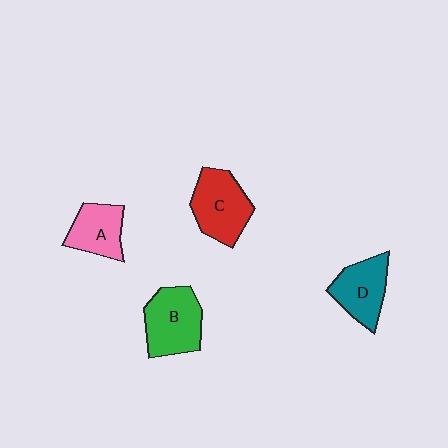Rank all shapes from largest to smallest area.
From largest to smallest: B (green), C (red), D (teal), A (pink).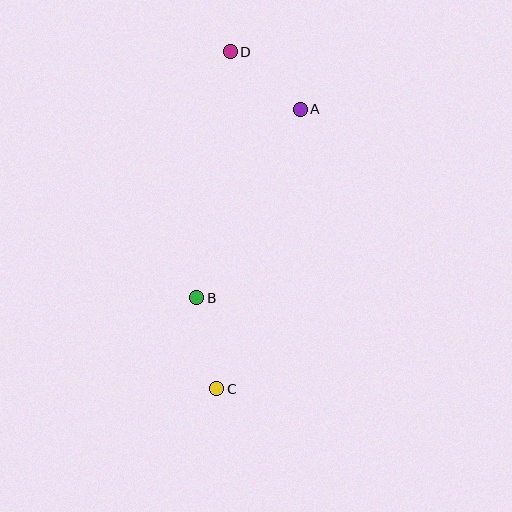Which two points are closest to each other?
Points A and D are closest to each other.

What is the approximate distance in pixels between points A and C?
The distance between A and C is approximately 292 pixels.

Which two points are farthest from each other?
Points C and D are farthest from each other.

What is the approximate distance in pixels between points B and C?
The distance between B and C is approximately 93 pixels.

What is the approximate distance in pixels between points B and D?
The distance between B and D is approximately 248 pixels.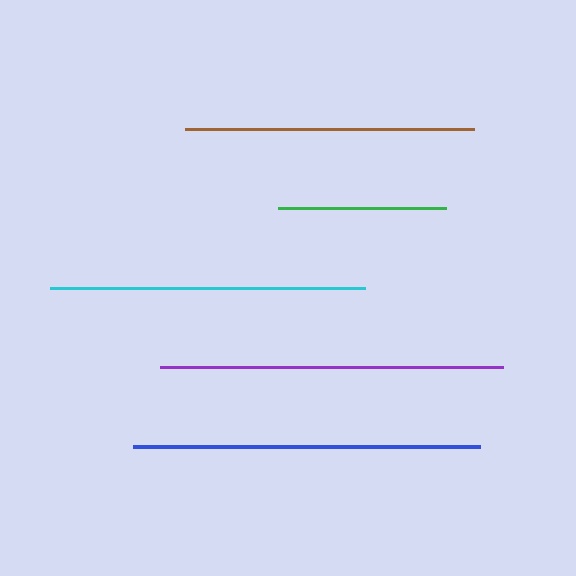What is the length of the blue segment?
The blue segment is approximately 347 pixels long.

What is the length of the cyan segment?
The cyan segment is approximately 315 pixels long.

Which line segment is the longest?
The blue line is the longest at approximately 347 pixels.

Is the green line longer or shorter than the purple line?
The purple line is longer than the green line.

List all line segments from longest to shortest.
From longest to shortest: blue, purple, cyan, brown, green.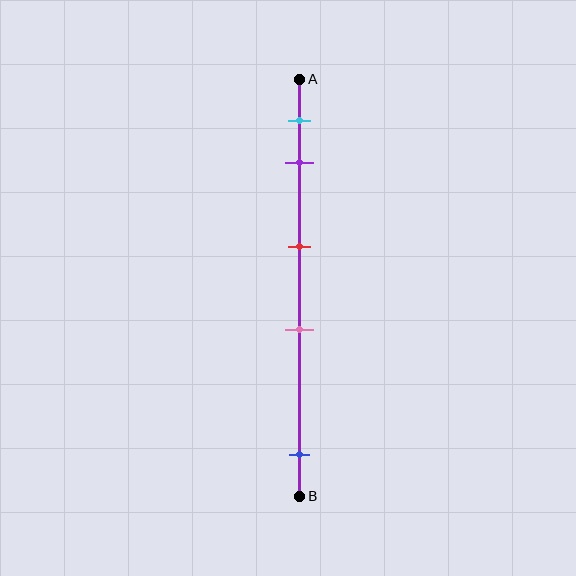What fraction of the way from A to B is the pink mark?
The pink mark is approximately 60% (0.6) of the way from A to B.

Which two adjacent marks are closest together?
The cyan and purple marks are the closest adjacent pair.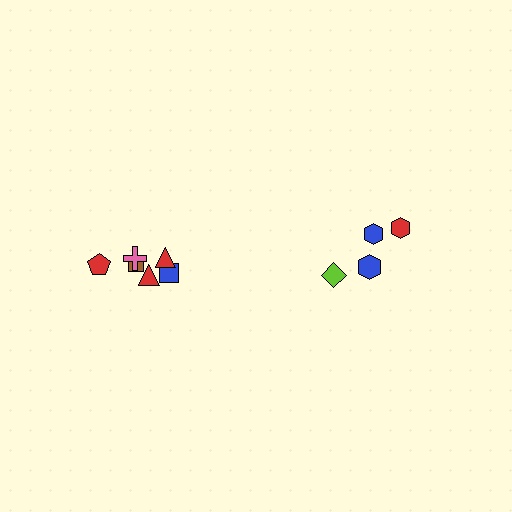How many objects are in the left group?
There are 6 objects.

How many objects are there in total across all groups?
There are 10 objects.